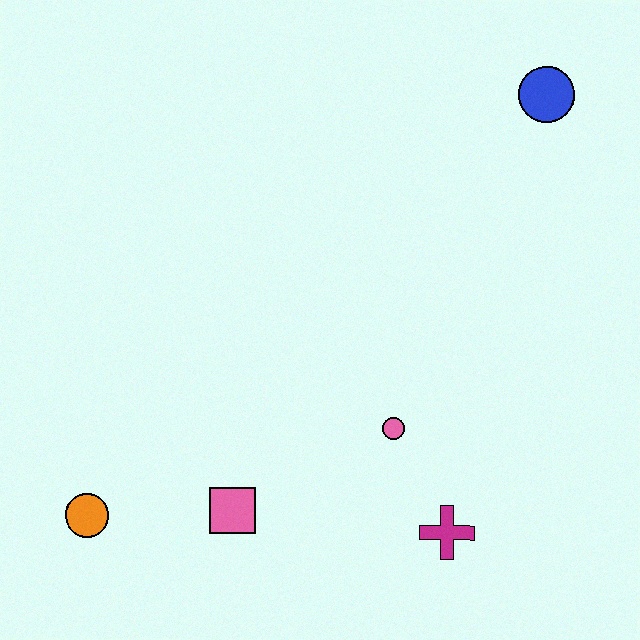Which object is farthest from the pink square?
The blue circle is farthest from the pink square.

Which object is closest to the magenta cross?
The pink circle is closest to the magenta cross.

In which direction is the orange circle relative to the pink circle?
The orange circle is to the left of the pink circle.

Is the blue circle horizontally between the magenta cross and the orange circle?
No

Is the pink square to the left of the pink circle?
Yes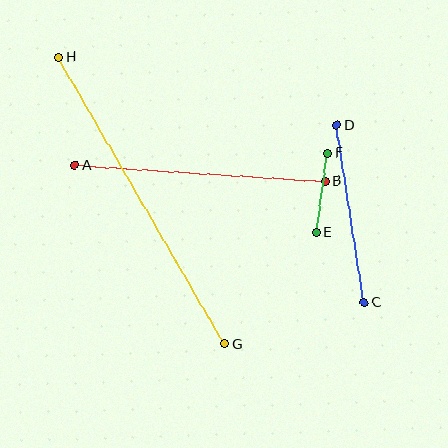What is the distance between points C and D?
The distance is approximately 179 pixels.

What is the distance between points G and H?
The distance is approximately 331 pixels.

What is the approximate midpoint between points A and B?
The midpoint is at approximately (200, 173) pixels.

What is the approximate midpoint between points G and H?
The midpoint is at approximately (141, 201) pixels.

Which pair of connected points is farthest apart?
Points G and H are farthest apart.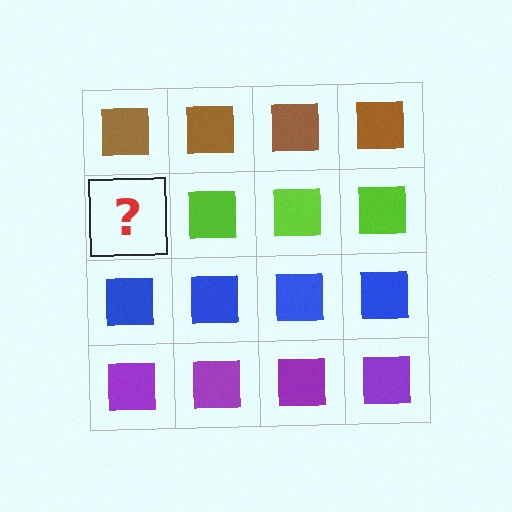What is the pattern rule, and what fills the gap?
The rule is that each row has a consistent color. The gap should be filled with a lime square.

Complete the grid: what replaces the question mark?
The question mark should be replaced with a lime square.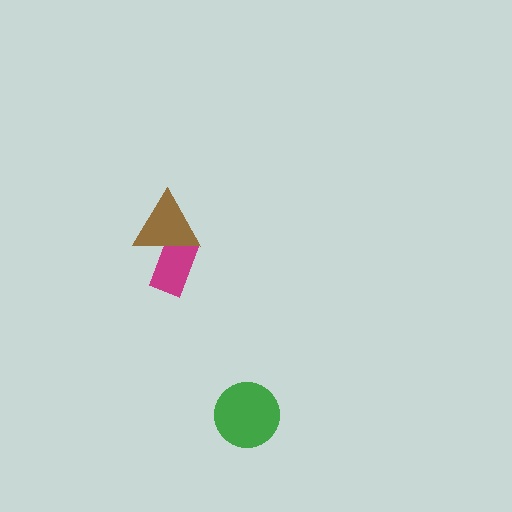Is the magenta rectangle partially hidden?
Yes, it is partially covered by another shape.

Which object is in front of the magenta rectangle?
The brown triangle is in front of the magenta rectangle.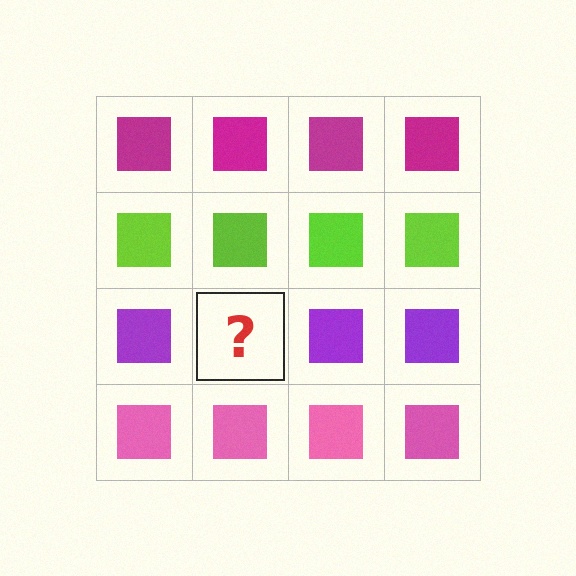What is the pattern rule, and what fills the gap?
The rule is that each row has a consistent color. The gap should be filled with a purple square.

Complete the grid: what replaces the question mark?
The question mark should be replaced with a purple square.